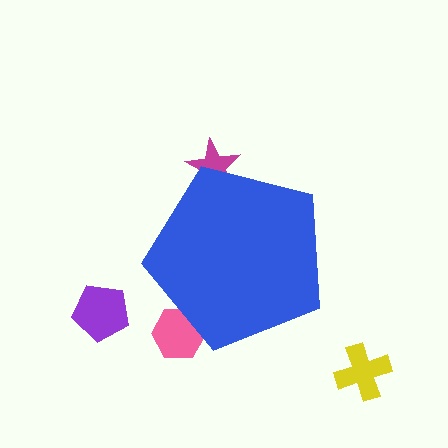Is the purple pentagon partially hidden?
No, the purple pentagon is fully visible.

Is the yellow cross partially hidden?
No, the yellow cross is fully visible.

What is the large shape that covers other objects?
A blue pentagon.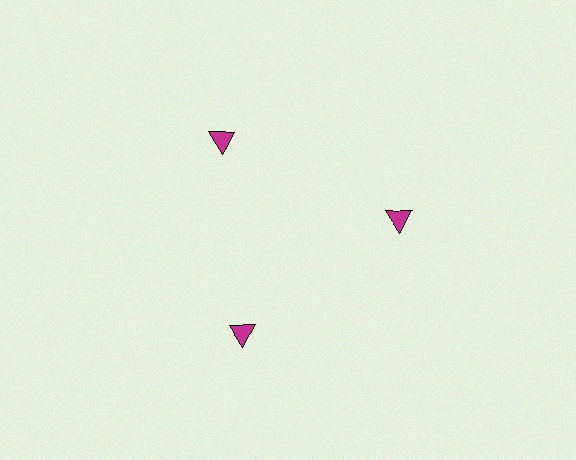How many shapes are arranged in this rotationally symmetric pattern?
There are 3 shapes, arranged in 3 groups of 1.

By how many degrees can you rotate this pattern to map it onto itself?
The pattern maps onto itself every 120 degrees of rotation.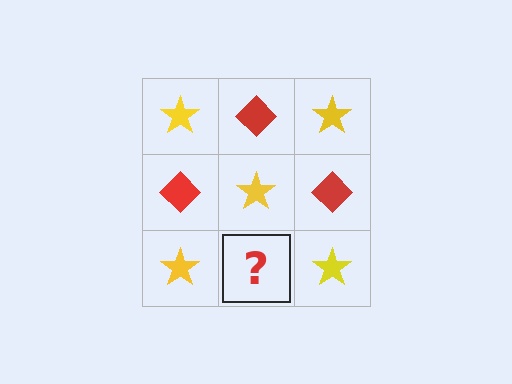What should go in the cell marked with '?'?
The missing cell should contain a red diamond.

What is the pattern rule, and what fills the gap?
The rule is that it alternates yellow star and red diamond in a checkerboard pattern. The gap should be filled with a red diamond.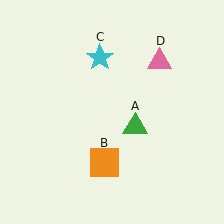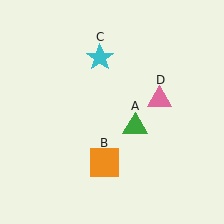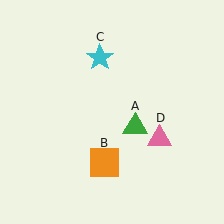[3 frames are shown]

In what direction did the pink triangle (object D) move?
The pink triangle (object D) moved down.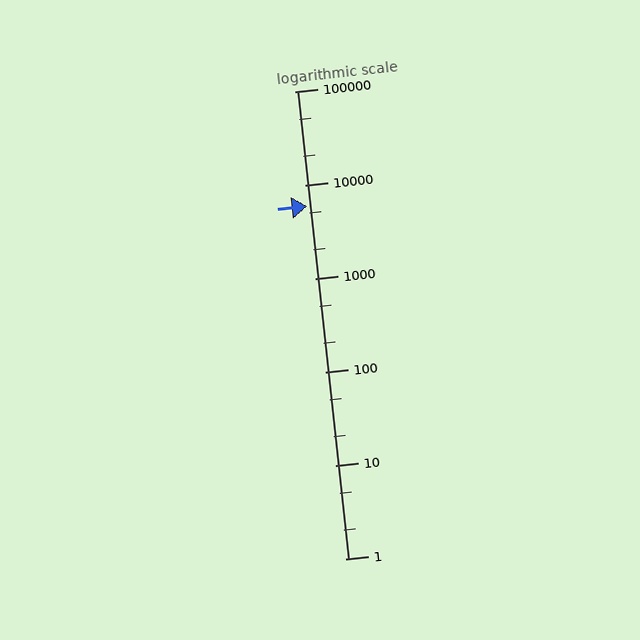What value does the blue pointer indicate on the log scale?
The pointer indicates approximately 5900.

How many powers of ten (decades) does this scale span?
The scale spans 5 decades, from 1 to 100000.